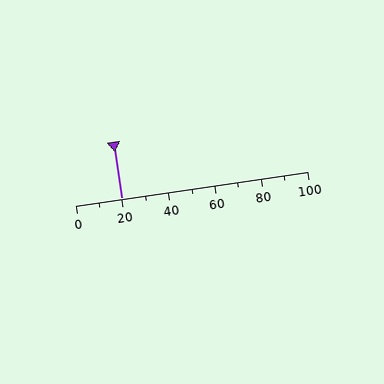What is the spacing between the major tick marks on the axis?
The major ticks are spaced 20 apart.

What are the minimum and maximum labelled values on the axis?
The axis runs from 0 to 100.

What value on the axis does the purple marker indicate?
The marker indicates approximately 20.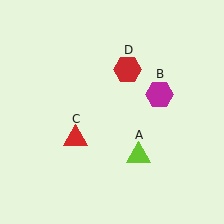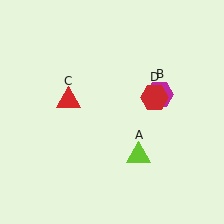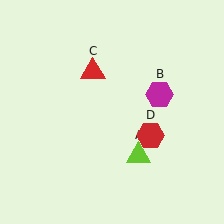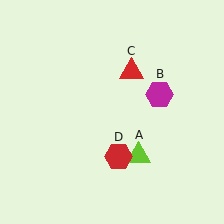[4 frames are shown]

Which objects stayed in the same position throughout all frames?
Lime triangle (object A) and magenta hexagon (object B) remained stationary.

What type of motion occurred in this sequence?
The red triangle (object C), red hexagon (object D) rotated clockwise around the center of the scene.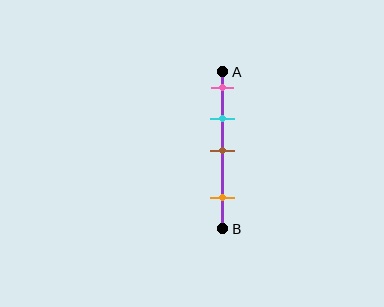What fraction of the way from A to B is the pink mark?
The pink mark is approximately 10% (0.1) of the way from A to B.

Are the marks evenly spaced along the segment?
No, the marks are not evenly spaced.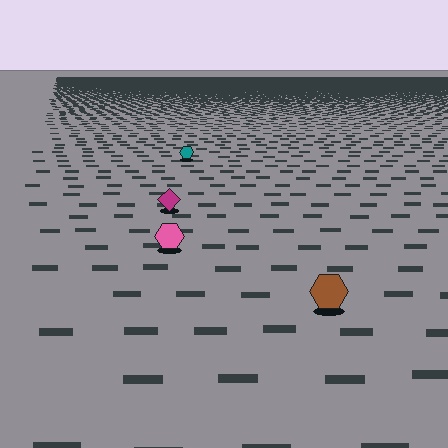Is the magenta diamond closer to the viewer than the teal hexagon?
Yes. The magenta diamond is closer — you can tell from the texture gradient: the ground texture is coarser near it.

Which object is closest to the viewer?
The brown hexagon is closest. The texture marks near it are larger and more spread out.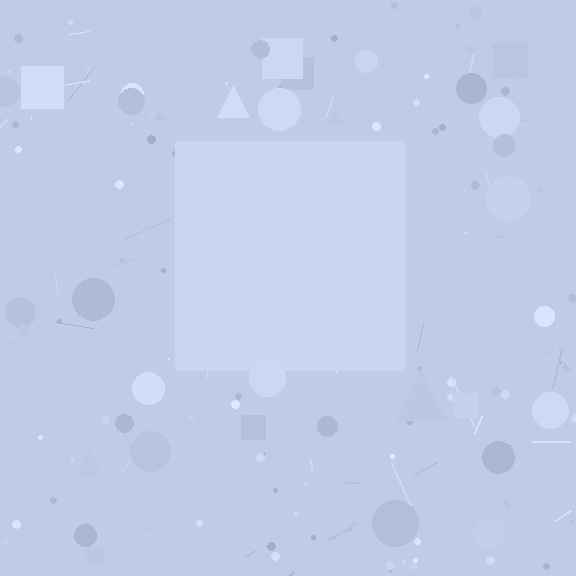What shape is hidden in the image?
A square is hidden in the image.